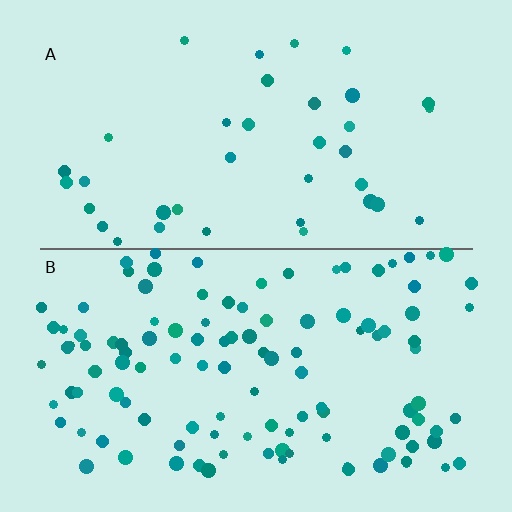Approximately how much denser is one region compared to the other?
Approximately 3.1× — region B over region A.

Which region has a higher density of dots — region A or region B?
B (the bottom).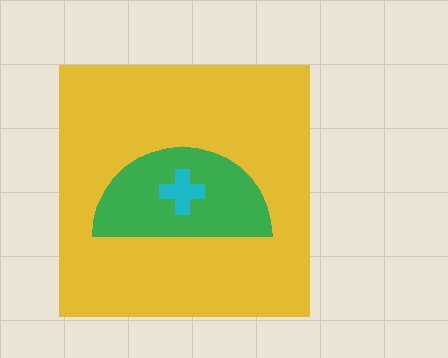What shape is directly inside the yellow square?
The green semicircle.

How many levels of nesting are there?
3.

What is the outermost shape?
The yellow square.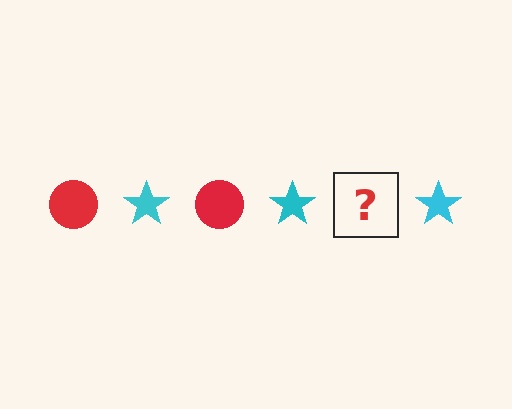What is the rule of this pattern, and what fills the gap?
The rule is that the pattern alternates between red circle and cyan star. The gap should be filled with a red circle.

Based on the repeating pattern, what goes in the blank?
The blank should be a red circle.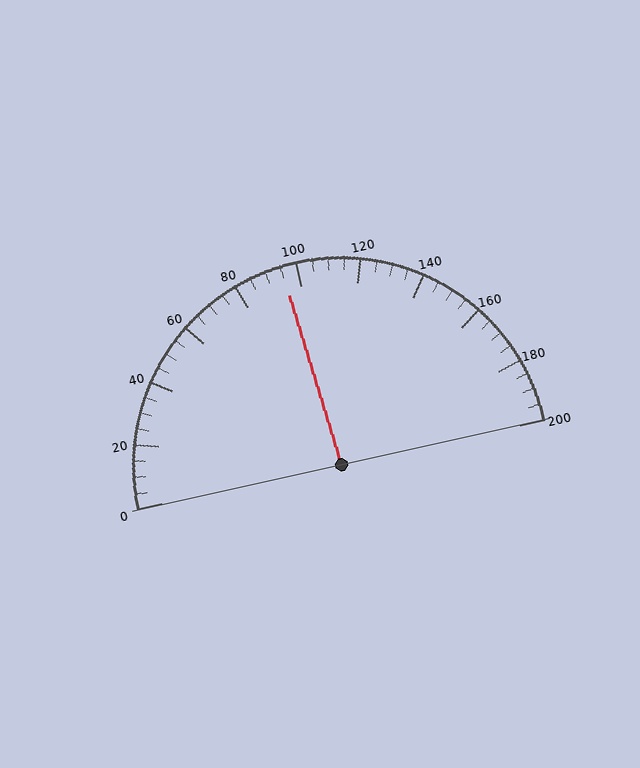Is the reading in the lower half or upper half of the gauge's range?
The reading is in the lower half of the range (0 to 200).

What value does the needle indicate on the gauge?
The needle indicates approximately 95.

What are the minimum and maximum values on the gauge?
The gauge ranges from 0 to 200.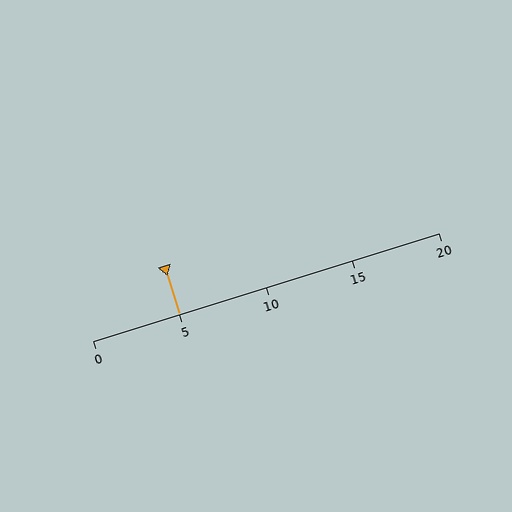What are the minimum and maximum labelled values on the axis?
The axis runs from 0 to 20.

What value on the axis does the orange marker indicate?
The marker indicates approximately 5.